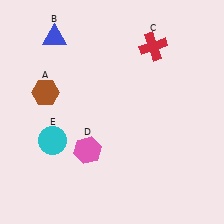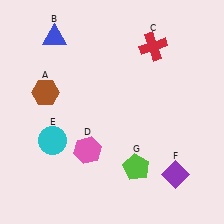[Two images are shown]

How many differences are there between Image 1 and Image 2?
There are 2 differences between the two images.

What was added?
A purple diamond (F), a lime pentagon (G) were added in Image 2.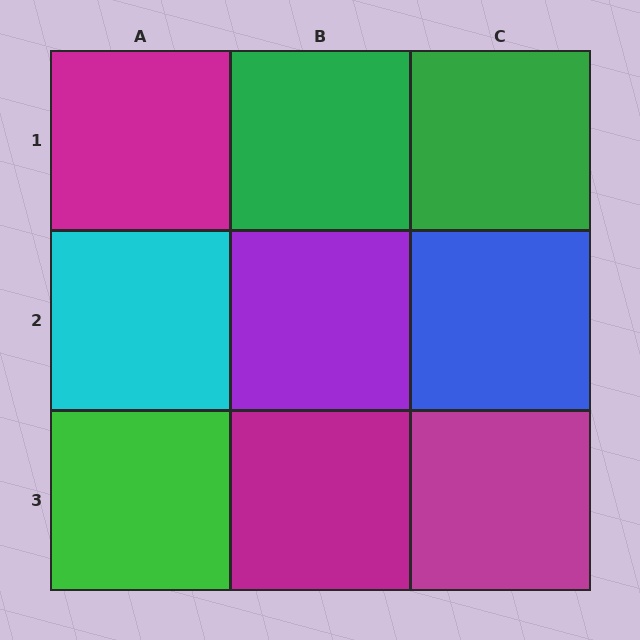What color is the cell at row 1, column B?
Green.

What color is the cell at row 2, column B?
Purple.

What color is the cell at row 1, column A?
Magenta.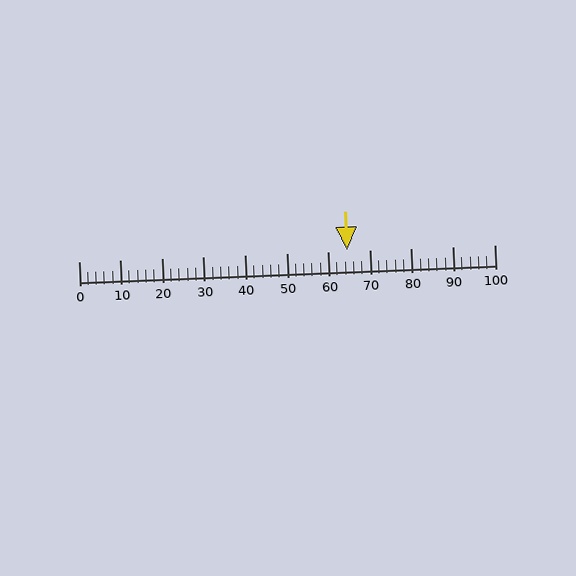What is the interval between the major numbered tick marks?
The major tick marks are spaced 10 units apart.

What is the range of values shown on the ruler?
The ruler shows values from 0 to 100.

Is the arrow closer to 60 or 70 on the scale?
The arrow is closer to 60.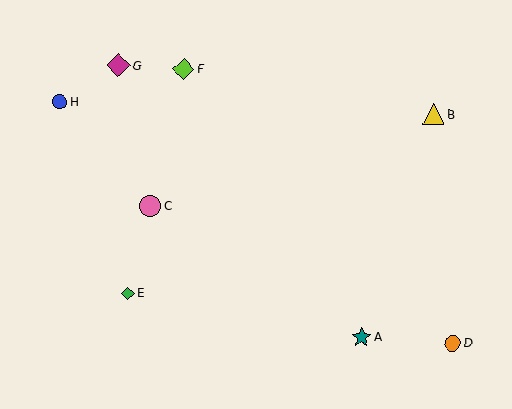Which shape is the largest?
The magenta diamond (labeled G) is the largest.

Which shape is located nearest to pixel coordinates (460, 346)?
The orange circle (labeled D) at (453, 343) is nearest to that location.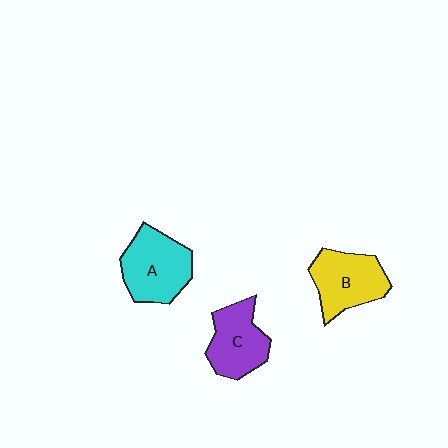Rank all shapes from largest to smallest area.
From largest to smallest: A (cyan), B (yellow), C (purple).